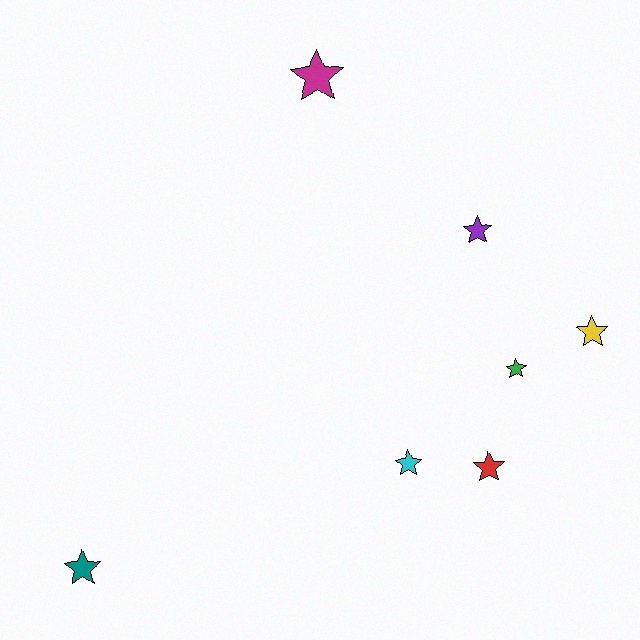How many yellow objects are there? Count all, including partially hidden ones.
There is 1 yellow object.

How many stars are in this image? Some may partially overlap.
There are 7 stars.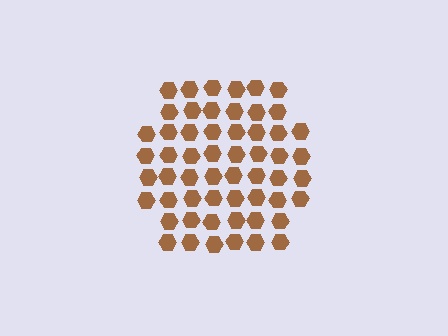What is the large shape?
The large shape is a hexagon.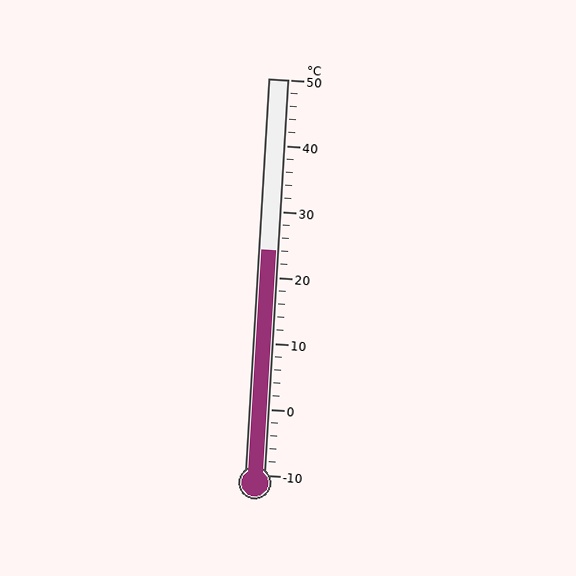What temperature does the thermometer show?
The thermometer shows approximately 24°C.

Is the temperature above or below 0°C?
The temperature is above 0°C.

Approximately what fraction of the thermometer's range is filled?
The thermometer is filled to approximately 55% of its range.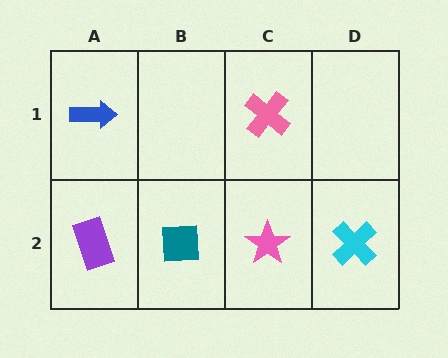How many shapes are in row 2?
4 shapes.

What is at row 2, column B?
A teal square.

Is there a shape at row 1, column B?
No, that cell is empty.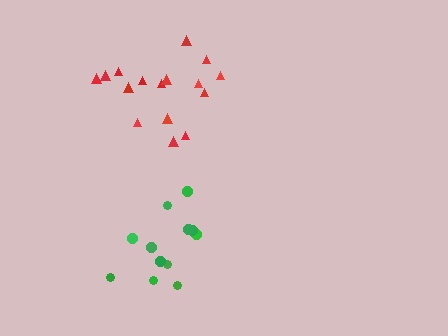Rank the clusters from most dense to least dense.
green, red.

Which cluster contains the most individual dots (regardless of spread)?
Red (16).